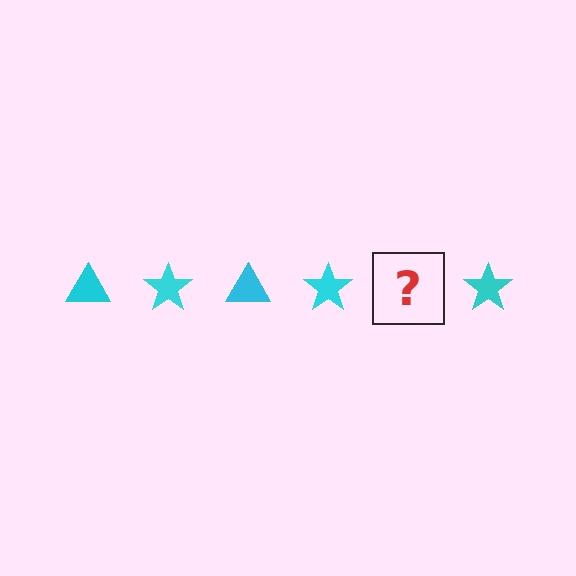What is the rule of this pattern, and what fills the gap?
The rule is that the pattern cycles through triangle, star shapes in cyan. The gap should be filled with a cyan triangle.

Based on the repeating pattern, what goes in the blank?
The blank should be a cyan triangle.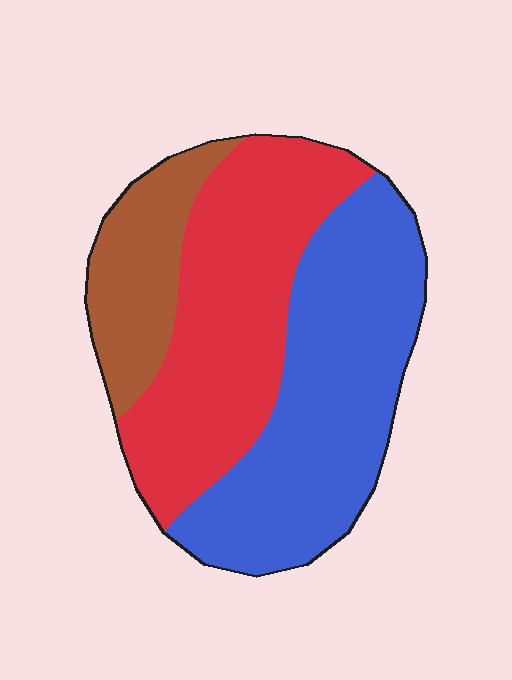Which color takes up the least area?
Brown, at roughly 15%.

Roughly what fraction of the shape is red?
Red takes up about two fifths (2/5) of the shape.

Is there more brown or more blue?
Blue.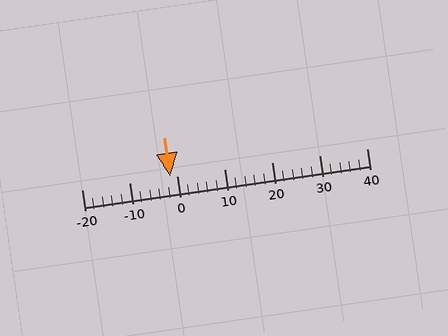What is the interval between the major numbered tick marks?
The major tick marks are spaced 10 units apart.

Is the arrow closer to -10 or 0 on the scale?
The arrow is closer to 0.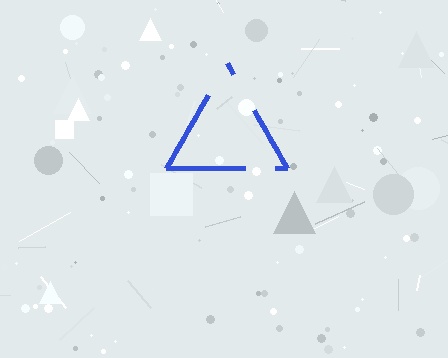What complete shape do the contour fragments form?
The contour fragments form a triangle.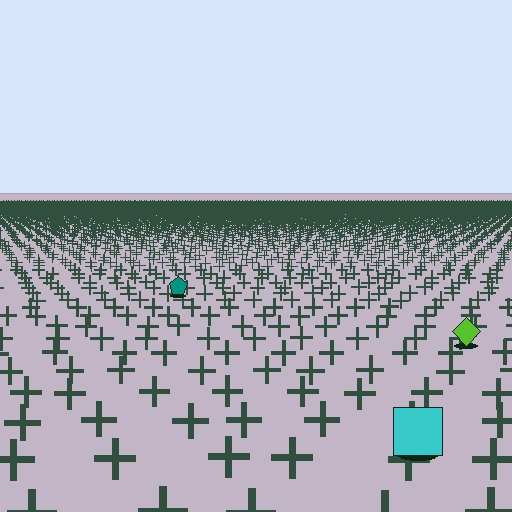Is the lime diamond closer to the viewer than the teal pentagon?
Yes. The lime diamond is closer — you can tell from the texture gradient: the ground texture is coarser near it.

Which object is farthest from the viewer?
The teal pentagon is farthest from the viewer. It appears smaller and the ground texture around it is denser.